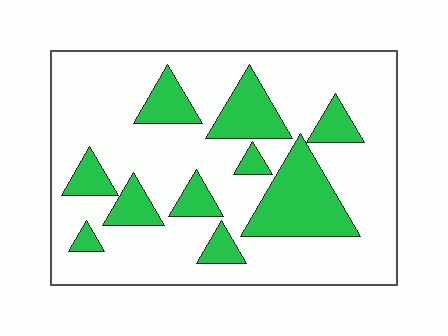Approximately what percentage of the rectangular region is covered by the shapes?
Approximately 25%.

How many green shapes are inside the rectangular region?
10.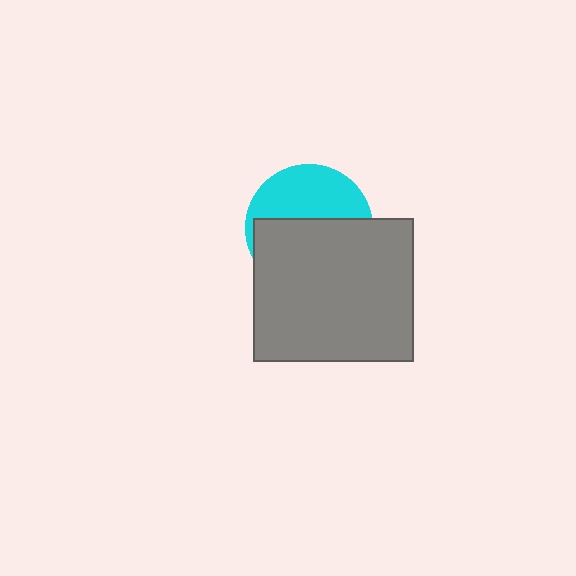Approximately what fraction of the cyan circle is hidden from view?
Roughly 58% of the cyan circle is hidden behind the gray rectangle.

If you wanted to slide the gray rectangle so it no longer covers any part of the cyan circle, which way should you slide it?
Slide it down — that is the most direct way to separate the two shapes.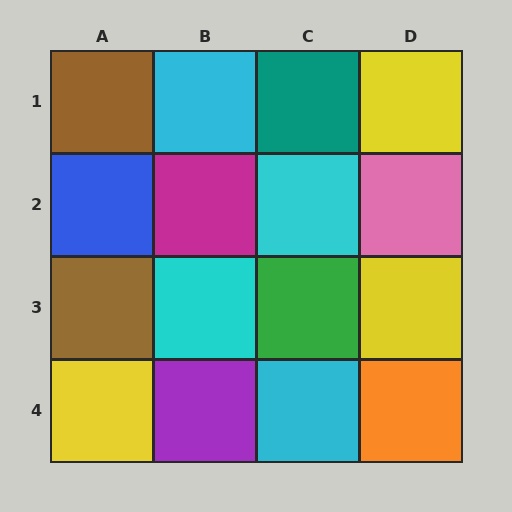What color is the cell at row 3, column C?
Green.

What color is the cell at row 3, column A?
Brown.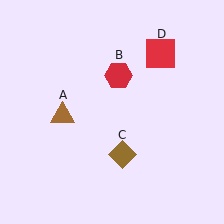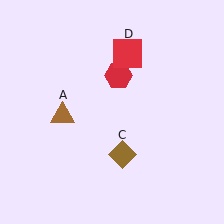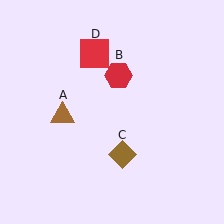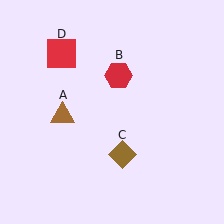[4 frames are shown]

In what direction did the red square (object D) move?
The red square (object D) moved left.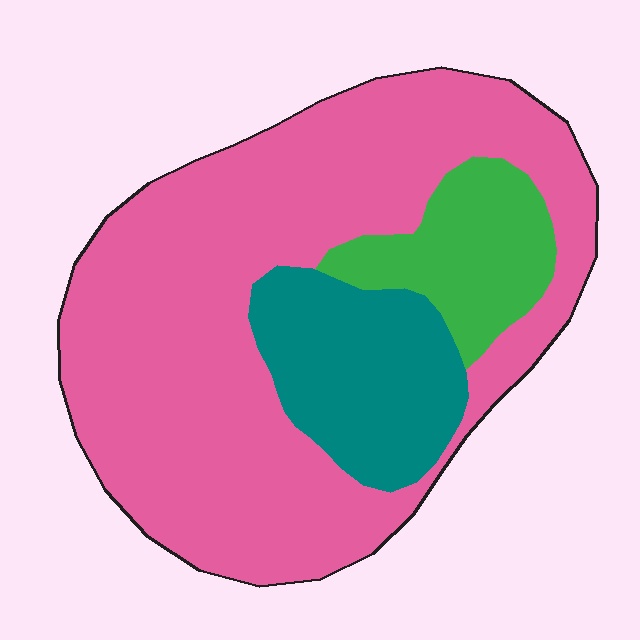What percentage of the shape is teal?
Teal takes up about one sixth (1/6) of the shape.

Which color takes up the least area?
Green, at roughly 15%.